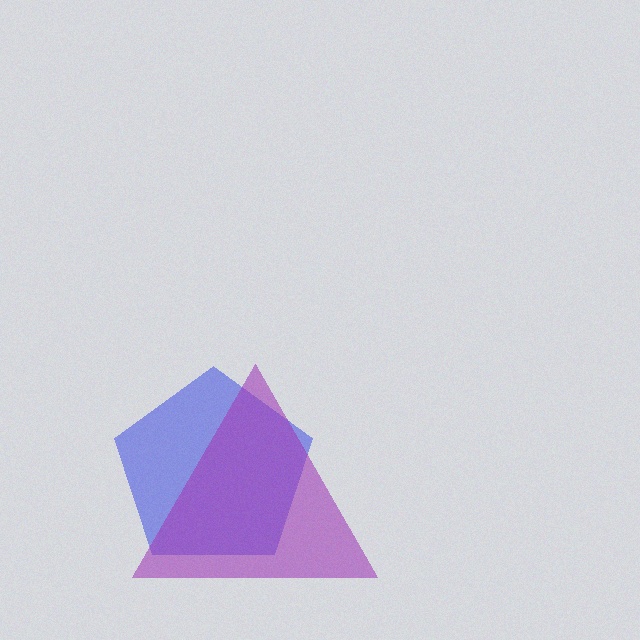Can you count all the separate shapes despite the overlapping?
Yes, there are 2 separate shapes.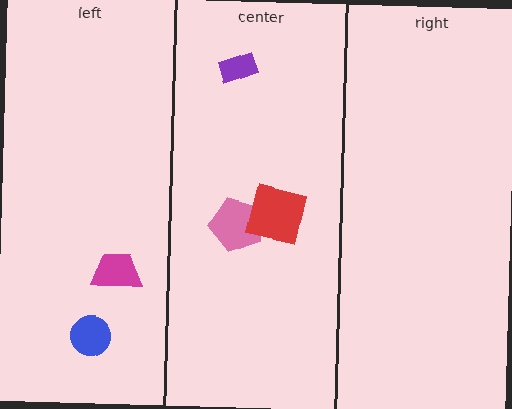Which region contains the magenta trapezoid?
The left region.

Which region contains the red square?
The center region.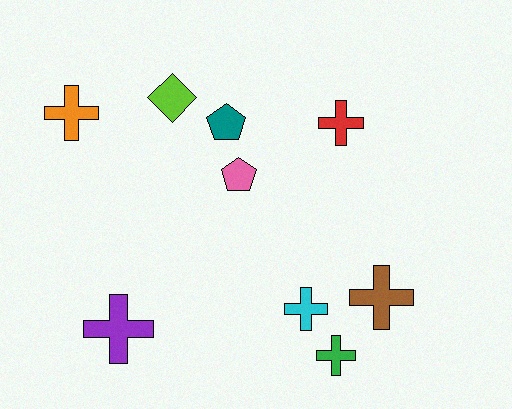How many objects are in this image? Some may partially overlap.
There are 9 objects.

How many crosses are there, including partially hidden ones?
There are 6 crosses.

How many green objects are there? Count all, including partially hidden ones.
There is 1 green object.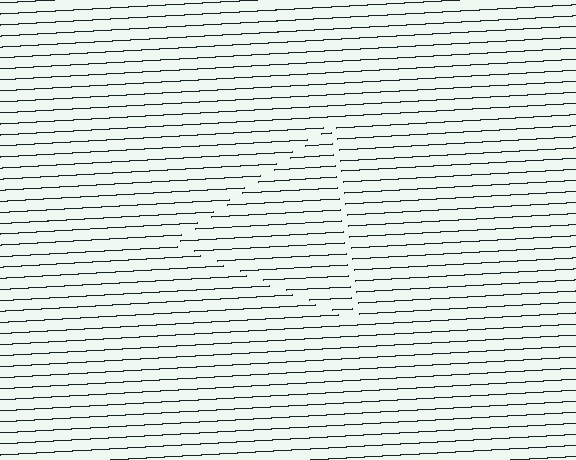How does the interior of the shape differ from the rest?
The interior of the shape contains the same grating, shifted by half a period — the contour is defined by the phase discontinuity where line-ends from the inner and outer gratings abut.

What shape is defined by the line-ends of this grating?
An illusory triangle. The interior of the shape contains the same grating, shifted by half a period — the contour is defined by the phase discontinuity where line-ends from the inner and outer gratings abut.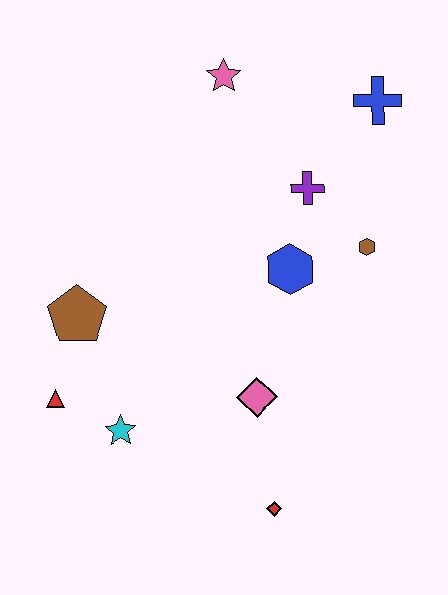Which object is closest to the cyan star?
The red triangle is closest to the cyan star.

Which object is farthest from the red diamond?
The pink star is farthest from the red diamond.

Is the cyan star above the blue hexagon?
No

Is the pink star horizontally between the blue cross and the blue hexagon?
No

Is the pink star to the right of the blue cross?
No